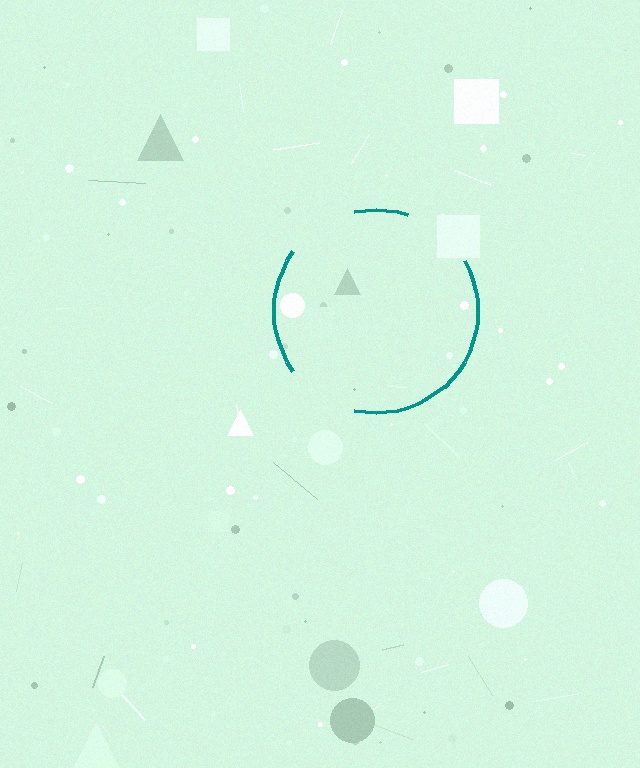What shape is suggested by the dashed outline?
The dashed outline suggests a circle.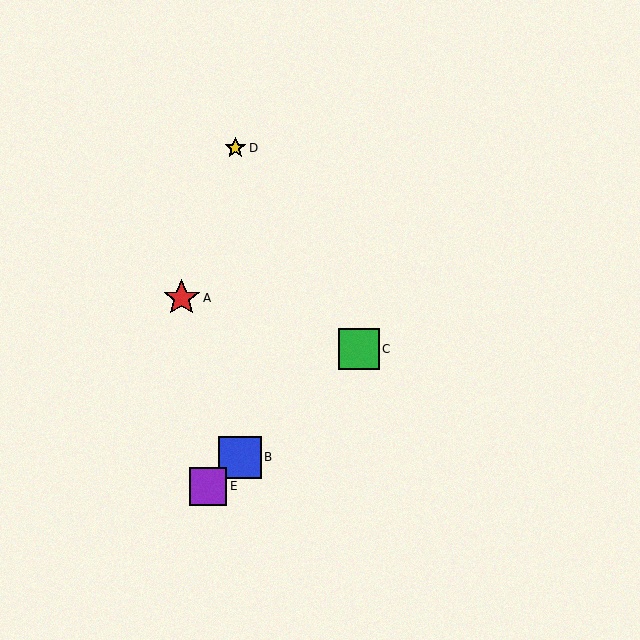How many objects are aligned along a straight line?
3 objects (B, C, E) are aligned along a straight line.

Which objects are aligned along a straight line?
Objects B, C, E are aligned along a straight line.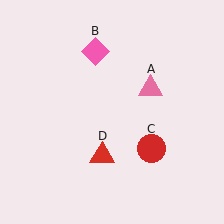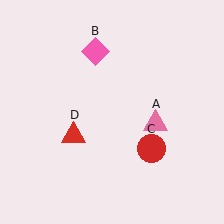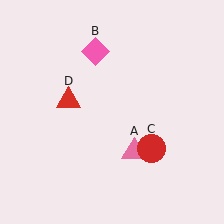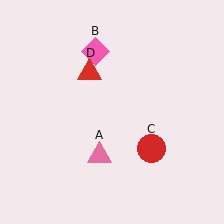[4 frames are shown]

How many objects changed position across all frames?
2 objects changed position: pink triangle (object A), red triangle (object D).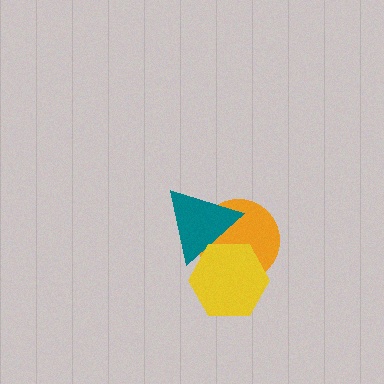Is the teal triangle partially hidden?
Yes, it is partially covered by another shape.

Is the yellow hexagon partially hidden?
No, no other shape covers it.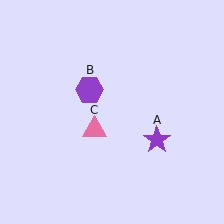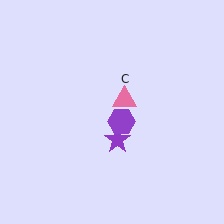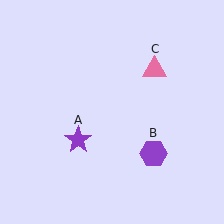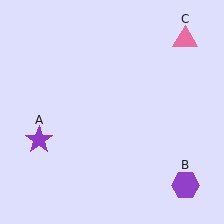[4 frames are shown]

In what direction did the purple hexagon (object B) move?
The purple hexagon (object B) moved down and to the right.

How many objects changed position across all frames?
3 objects changed position: purple star (object A), purple hexagon (object B), pink triangle (object C).